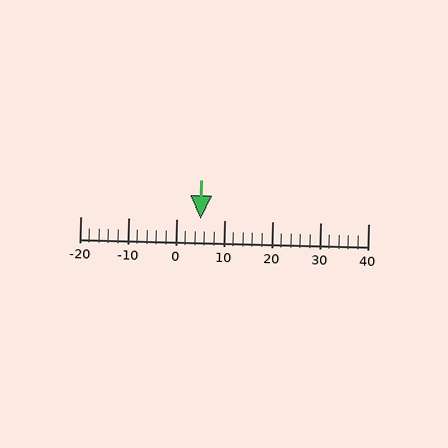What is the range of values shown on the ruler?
The ruler shows values from -20 to 40.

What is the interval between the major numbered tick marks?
The major tick marks are spaced 10 units apart.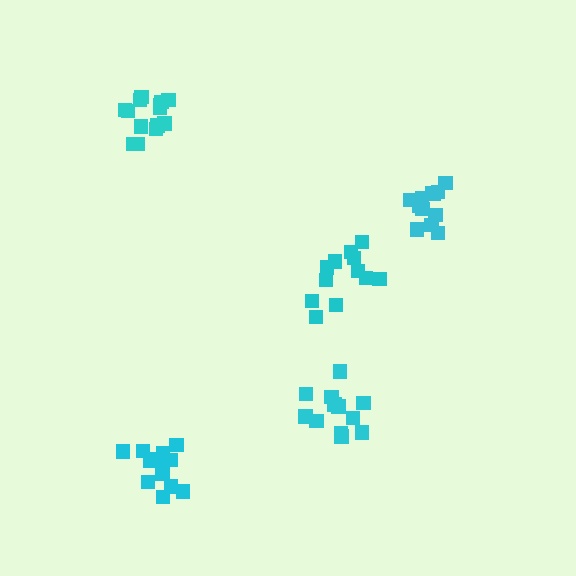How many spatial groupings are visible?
There are 5 spatial groupings.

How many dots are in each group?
Group 1: 12 dots, Group 2: 14 dots, Group 3: 12 dots, Group 4: 13 dots, Group 5: 12 dots (63 total).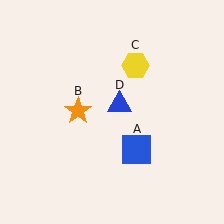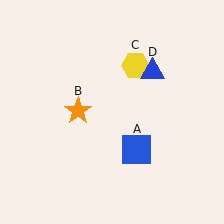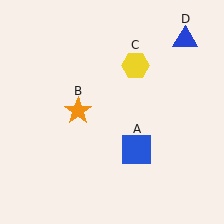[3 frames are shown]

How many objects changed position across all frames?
1 object changed position: blue triangle (object D).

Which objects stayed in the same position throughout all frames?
Blue square (object A) and orange star (object B) and yellow hexagon (object C) remained stationary.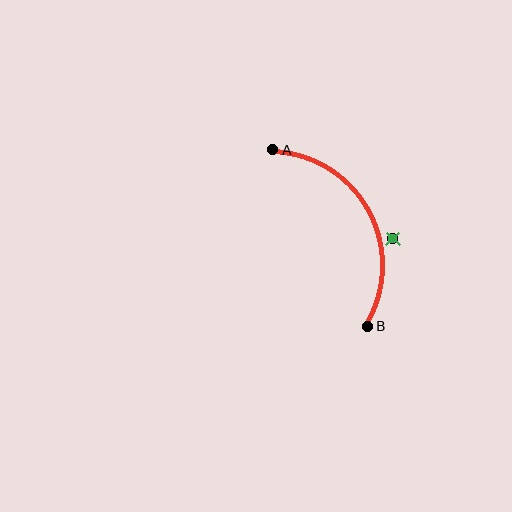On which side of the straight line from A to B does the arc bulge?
The arc bulges to the right of the straight line connecting A and B.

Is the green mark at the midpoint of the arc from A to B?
No — the green mark does not lie on the arc at all. It sits slightly outside the curve.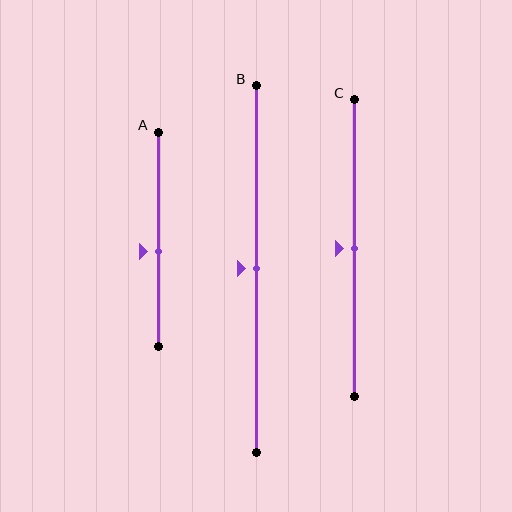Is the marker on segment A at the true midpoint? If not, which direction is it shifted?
No, the marker on segment A is shifted downward by about 6% of the segment length.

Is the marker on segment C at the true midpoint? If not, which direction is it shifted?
Yes, the marker on segment C is at the true midpoint.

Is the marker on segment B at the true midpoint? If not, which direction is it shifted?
Yes, the marker on segment B is at the true midpoint.